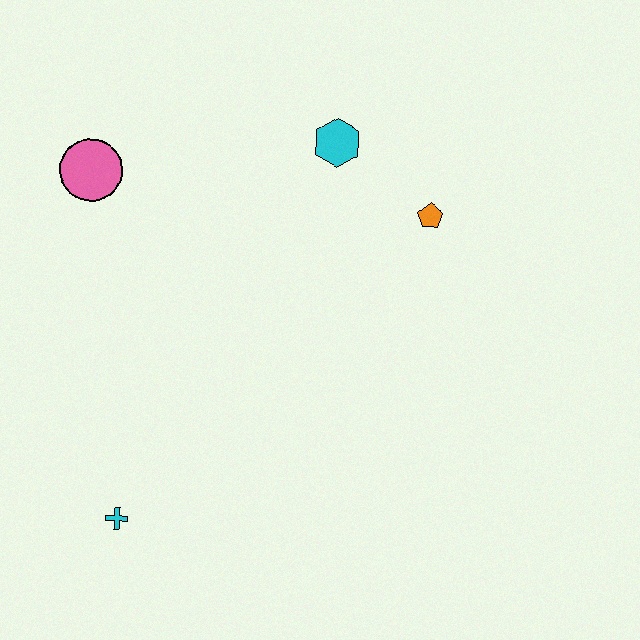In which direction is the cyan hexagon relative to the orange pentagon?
The cyan hexagon is to the left of the orange pentagon.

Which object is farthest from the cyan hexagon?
The cyan cross is farthest from the cyan hexagon.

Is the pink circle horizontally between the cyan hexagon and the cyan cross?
No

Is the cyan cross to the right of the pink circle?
Yes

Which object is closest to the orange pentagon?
The cyan hexagon is closest to the orange pentagon.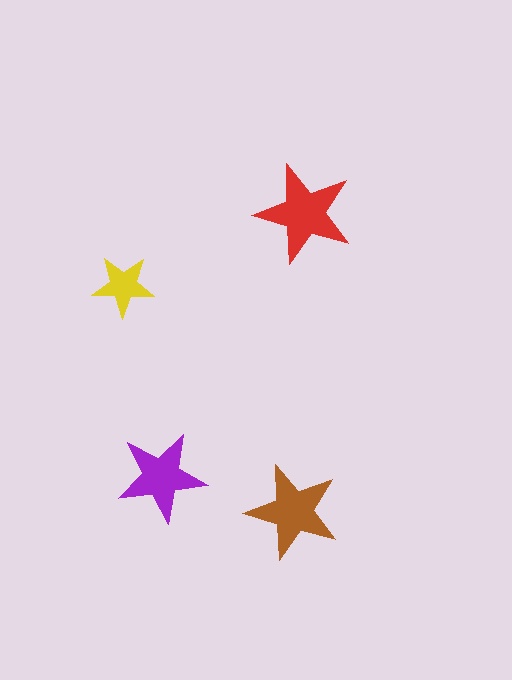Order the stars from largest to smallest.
the red one, the brown one, the purple one, the yellow one.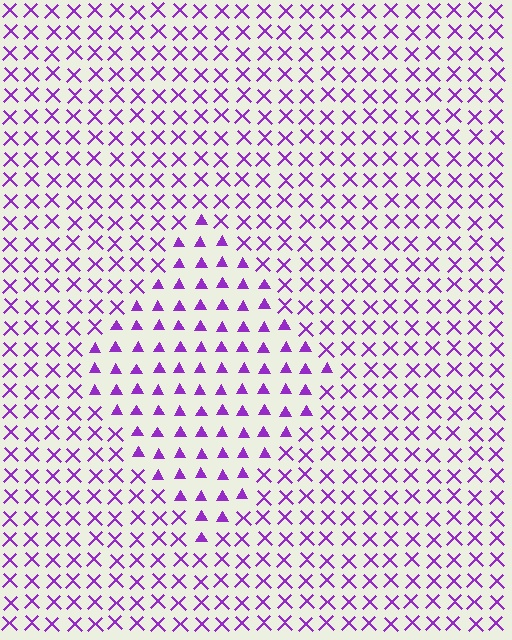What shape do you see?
I see a diamond.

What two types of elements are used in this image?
The image uses triangles inside the diamond region and X marks outside it.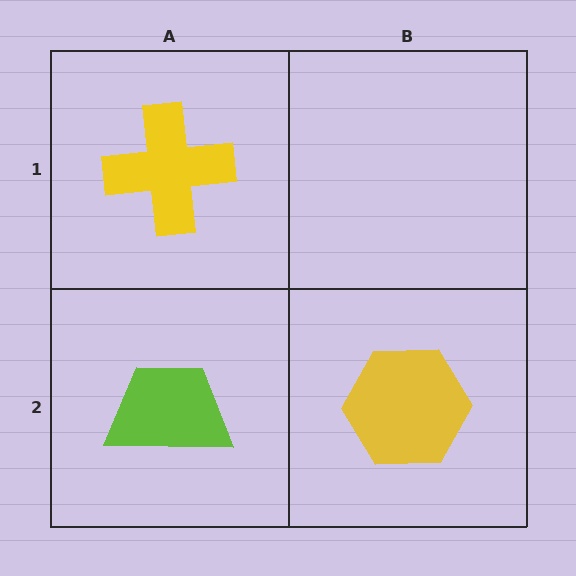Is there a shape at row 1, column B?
No, that cell is empty.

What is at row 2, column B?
A yellow hexagon.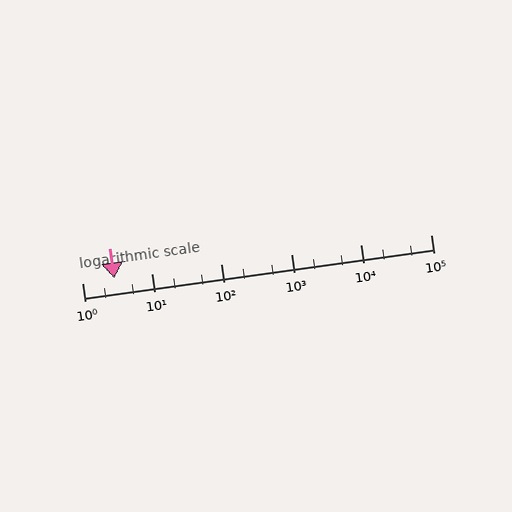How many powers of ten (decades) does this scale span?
The scale spans 5 decades, from 1 to 100000.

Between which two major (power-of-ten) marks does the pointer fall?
The pointer is between 1 and 10.